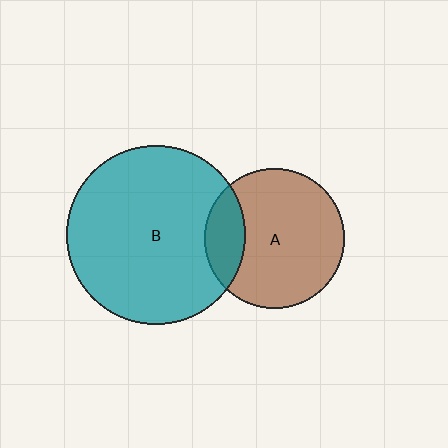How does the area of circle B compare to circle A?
Approximately 1.6 times.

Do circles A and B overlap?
Yes.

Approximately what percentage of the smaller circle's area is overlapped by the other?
Approximately 20%.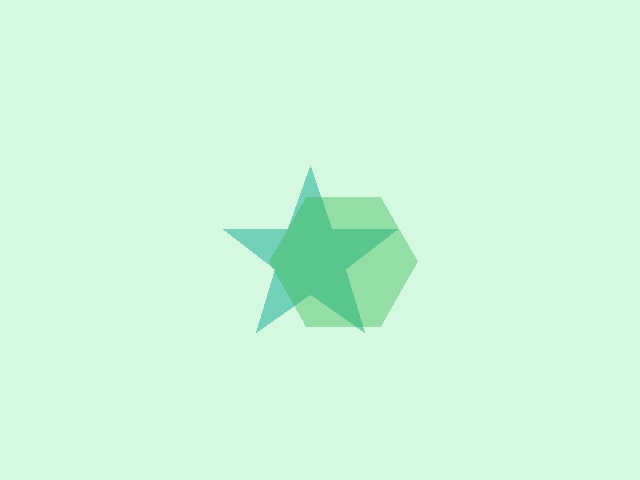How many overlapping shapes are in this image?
There are 2 overlapping shapes in the image.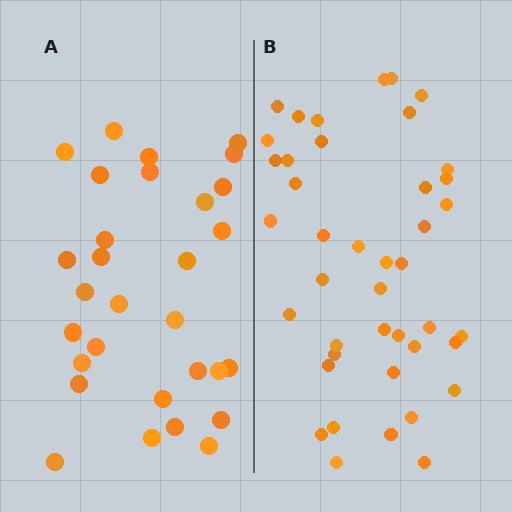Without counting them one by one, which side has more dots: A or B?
Region B (the right region) has more dots.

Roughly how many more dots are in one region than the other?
Region B has roughly 12 or so more dots than region A.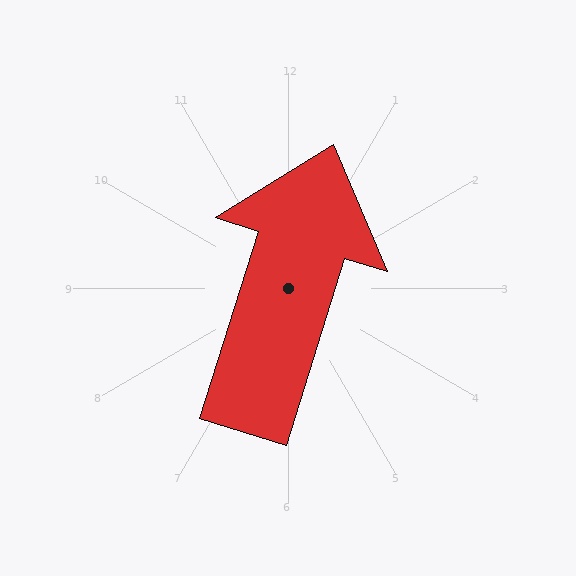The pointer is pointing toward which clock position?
Roughly 1 o'clock.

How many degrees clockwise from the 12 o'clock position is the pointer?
Approximately 17 degrees.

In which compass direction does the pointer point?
North.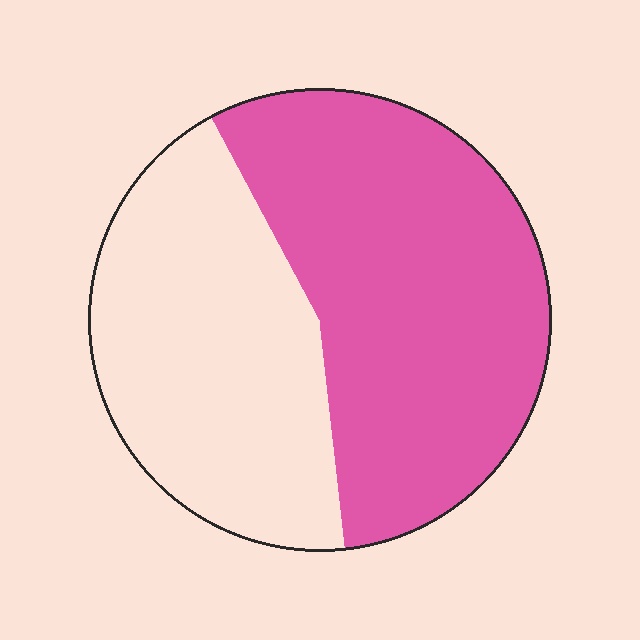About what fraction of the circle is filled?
About three fifths (3/5).